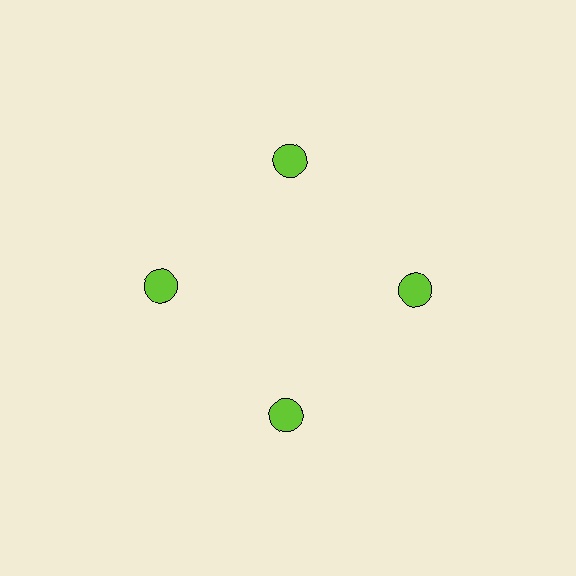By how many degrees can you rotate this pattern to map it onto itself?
The pattern maps onto itself every 90 degrees of rotation.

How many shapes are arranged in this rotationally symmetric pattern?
There are 4 shapes, arranged in 4 groups of 1.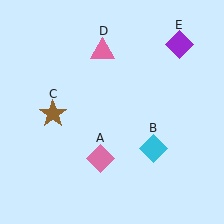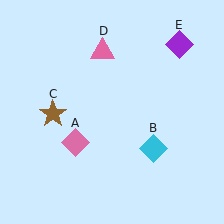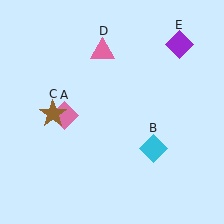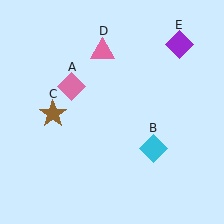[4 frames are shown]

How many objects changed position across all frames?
1 object changed position: pink diamond (object A).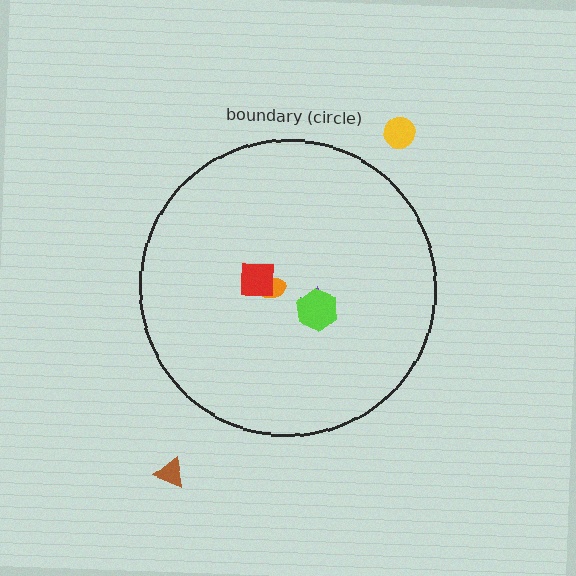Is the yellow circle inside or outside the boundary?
Outside.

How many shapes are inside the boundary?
4 inside, 2 outside.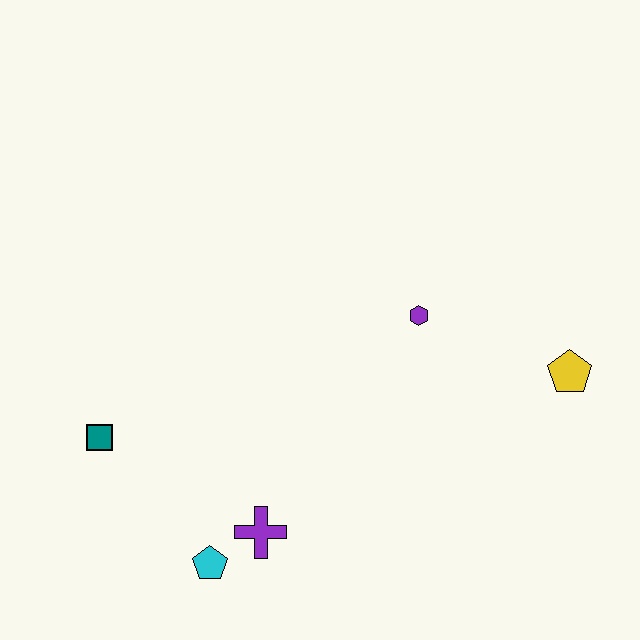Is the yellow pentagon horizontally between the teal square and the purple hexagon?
No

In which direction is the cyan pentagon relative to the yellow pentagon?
The cyan pentagon is to the left of the yellow pentagon.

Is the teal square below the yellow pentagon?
Yes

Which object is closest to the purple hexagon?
The yellow pentagon is closest to the purple hexagon.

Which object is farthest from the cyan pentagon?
The yellow pentagon is farthest from the cyan pentagon.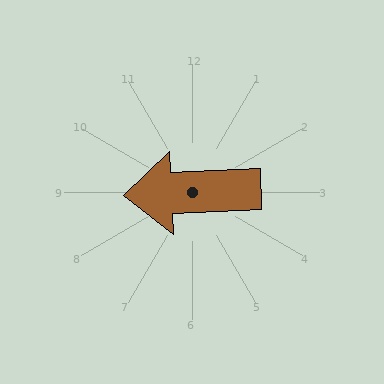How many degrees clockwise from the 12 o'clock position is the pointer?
Approximately 267 degrees.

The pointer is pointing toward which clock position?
Roughly 9 o'clock.